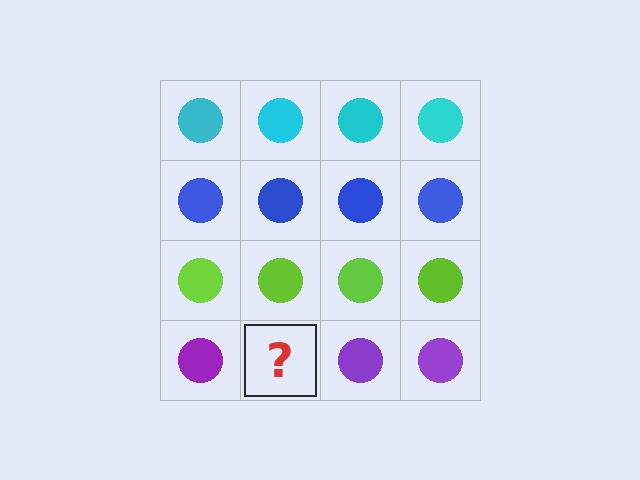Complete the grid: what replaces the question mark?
The question mark should be replaced with a purple circle.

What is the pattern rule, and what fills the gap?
The rule is that each row has a consistent color. The gap should be filled with a purple circle.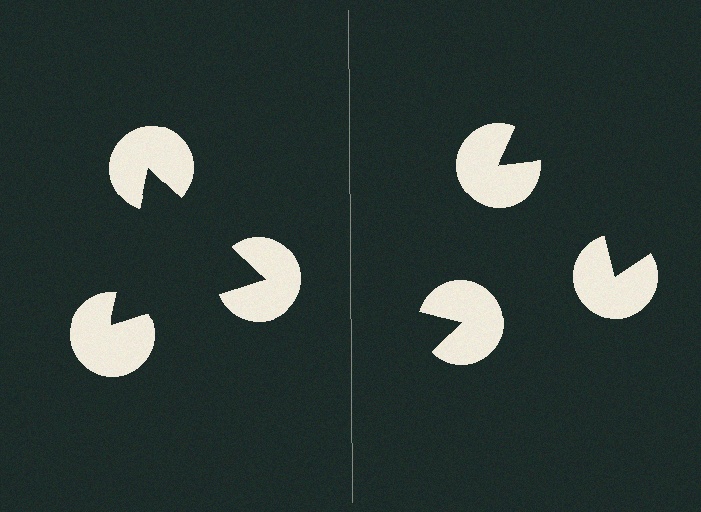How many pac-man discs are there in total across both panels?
6 — 3 on each side.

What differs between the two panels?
The pac-man discs are positioned identically on both sides; only the wedge orientations differ. On the left they align to a triangle; on the right they are misaligned.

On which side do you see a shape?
An illusory triangle appears on the left side. On the right side the wedge cuts are rotated, so no coherent shape forms.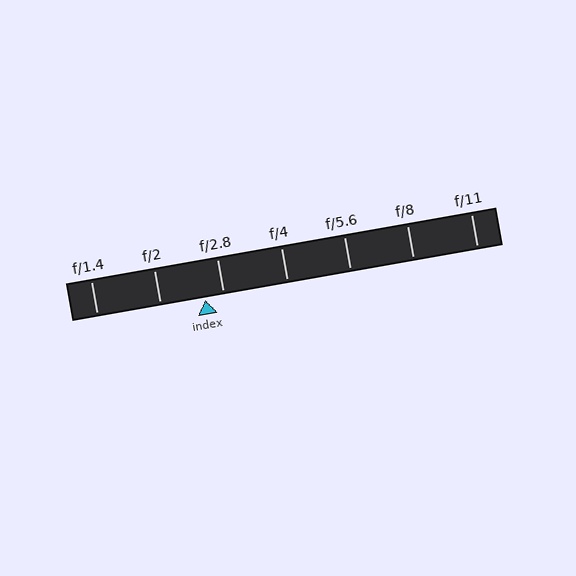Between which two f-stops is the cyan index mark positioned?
The index mark is between f/2 and f/2.8.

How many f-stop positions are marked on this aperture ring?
There are 7 f-stop positions marked.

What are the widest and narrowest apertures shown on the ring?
The widest aperture shown is f/1.4 and the narrowest is f/11.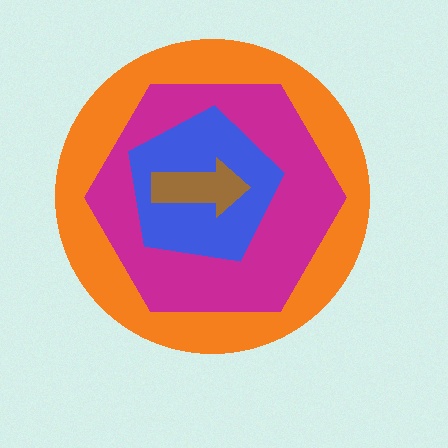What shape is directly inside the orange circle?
The magenta hexagon.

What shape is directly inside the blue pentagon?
The brown arrow.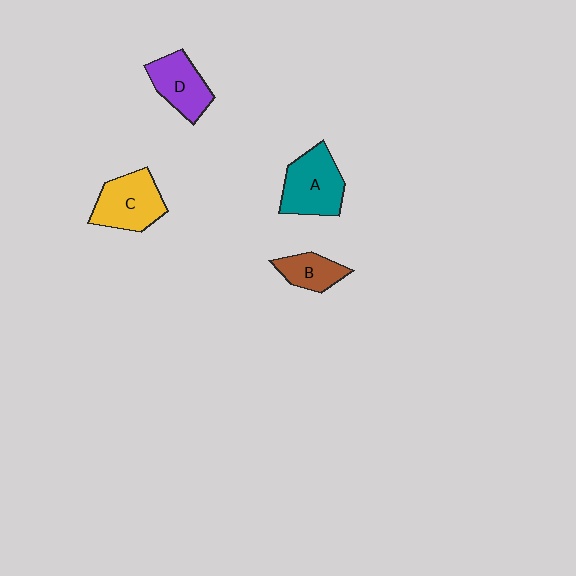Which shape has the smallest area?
Shape B (brown).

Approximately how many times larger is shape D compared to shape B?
Approximately 1.4 times.